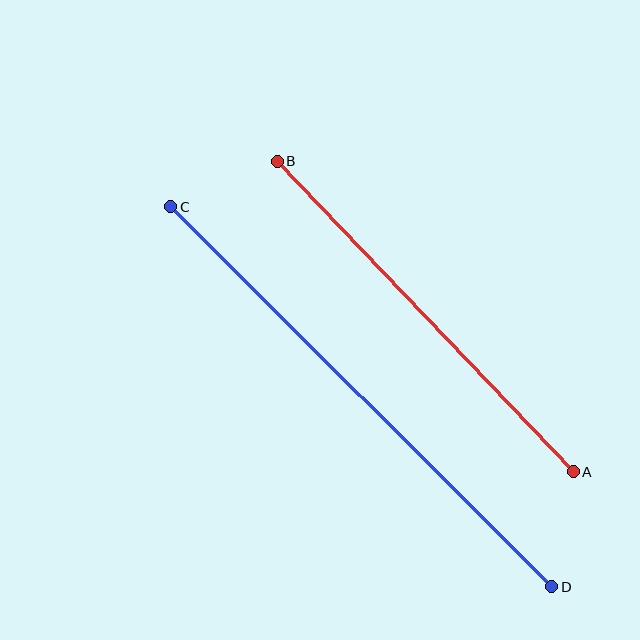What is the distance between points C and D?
The distance is approximately 538 pixels.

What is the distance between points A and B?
The distance is approximately 429 pixels.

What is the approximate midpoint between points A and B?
The midpoint is at approximately (425, 316) pixels.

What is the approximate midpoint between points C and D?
The midpoint is at approximately (361, 397) pixels.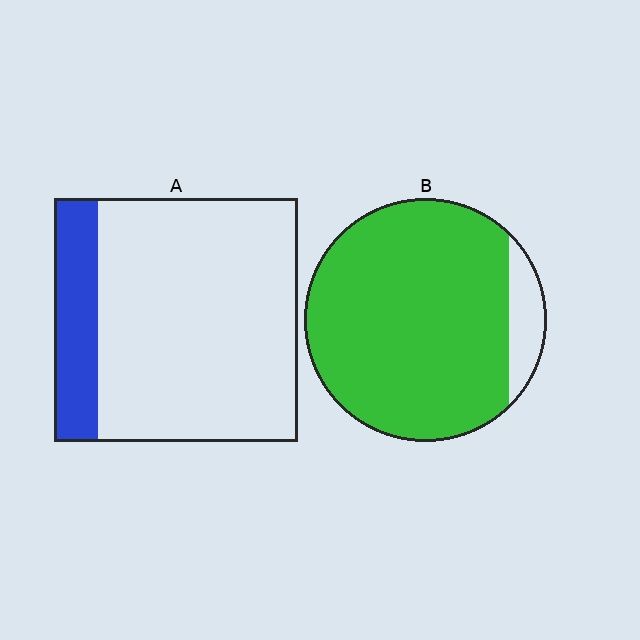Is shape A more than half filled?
No.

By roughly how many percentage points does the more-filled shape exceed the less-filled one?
By roughly 70 percentage points (B over A).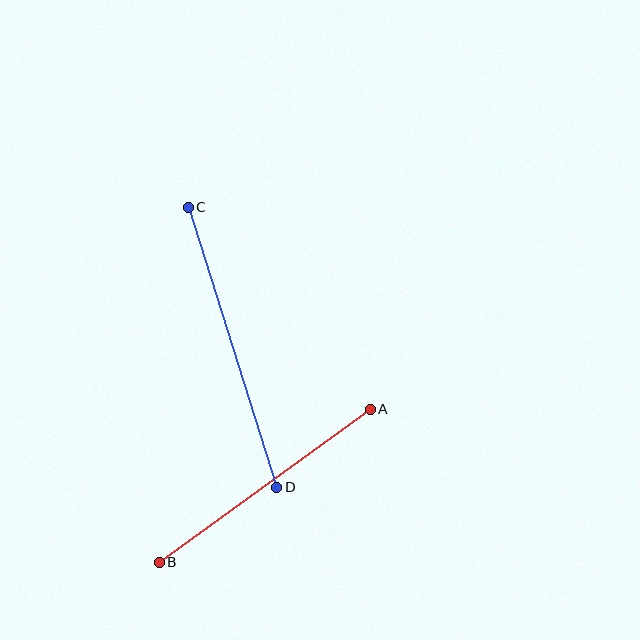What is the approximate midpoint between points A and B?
The midpoint is at approximately (265, 486) pixels.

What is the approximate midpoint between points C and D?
The midpoint is at approximately (232, 347) pixels.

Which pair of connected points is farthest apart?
Points C and D are farthest apart.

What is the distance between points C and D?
The distance is approximately 294 pixels.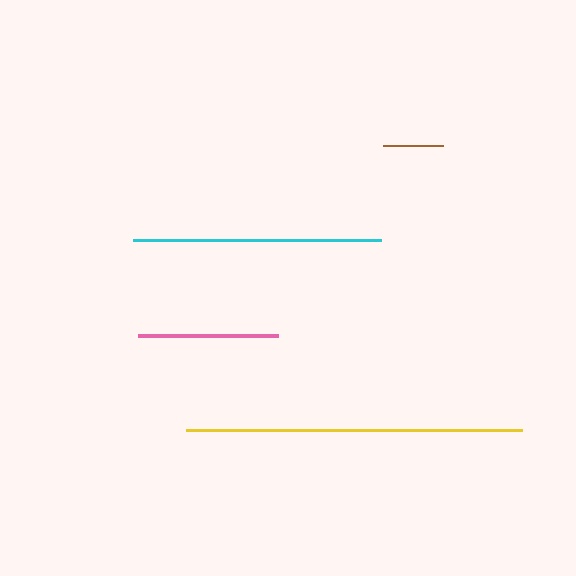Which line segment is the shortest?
The brown line is the shortest at approximately 60 pixels.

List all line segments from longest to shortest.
From longest to shortest: yellow, cyan, pink, brown.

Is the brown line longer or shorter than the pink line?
The pink line is longer than the brown line.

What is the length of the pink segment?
The pink segment is approximately 140 pixels long.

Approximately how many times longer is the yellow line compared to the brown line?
The yellow line is approximately 5.6 times the length of the brown line.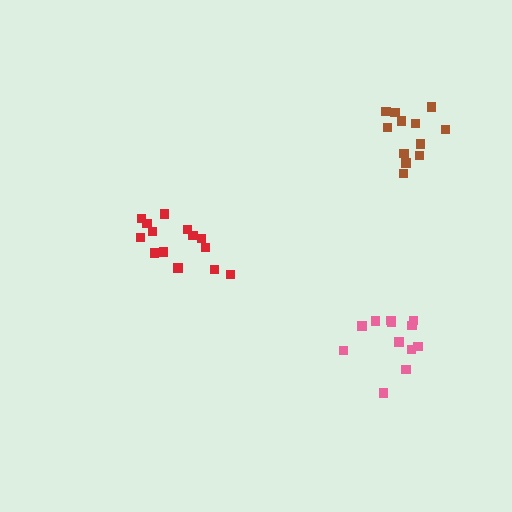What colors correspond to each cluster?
The clusters are colored: red, pink, brown.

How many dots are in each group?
Group 1: 14 dots, Group 2: 12 dots, Group 3: 12 dots (38 total).